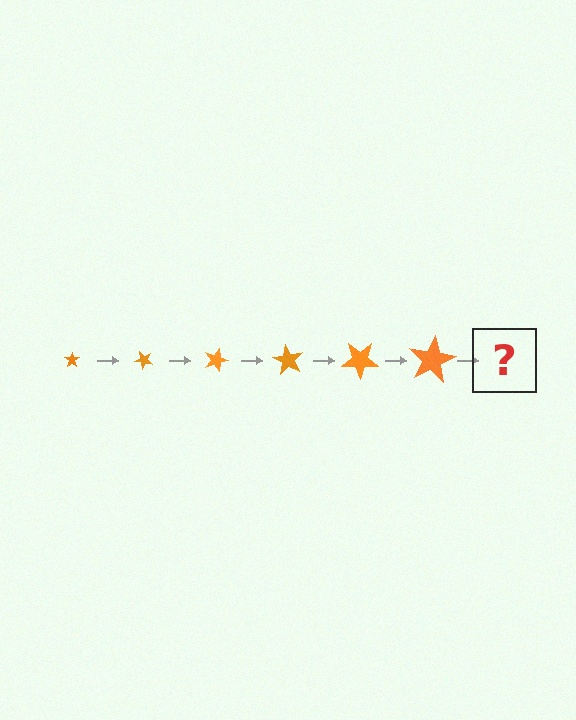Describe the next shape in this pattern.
It should be a star, larger than the previous one and rotated 270 degrees from the start.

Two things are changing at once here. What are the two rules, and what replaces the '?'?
The two rules are that the star grows larger each step and it rotates 45 degrees each step. The '?' should be a star, larger than the previous one and rotated 270 degrees from the start.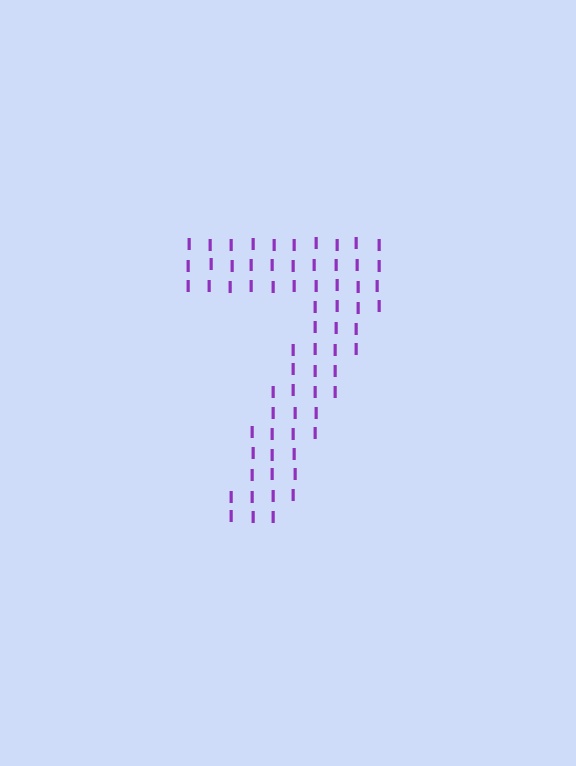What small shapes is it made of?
It is made of small letter I's.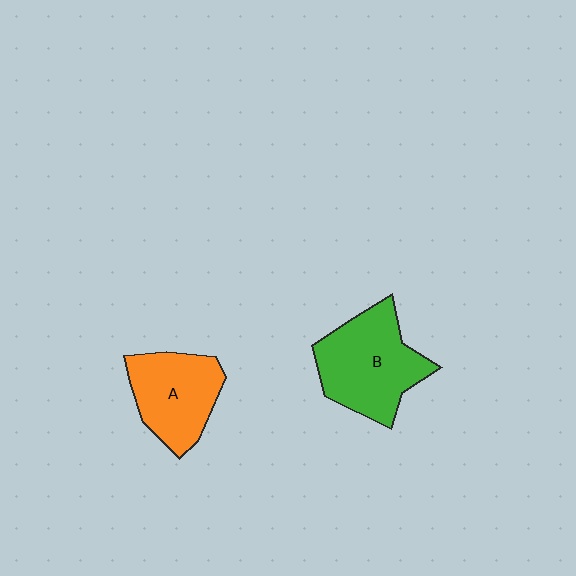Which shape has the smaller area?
Shape A (orange).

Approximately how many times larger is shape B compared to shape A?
Approximately 1.2 times.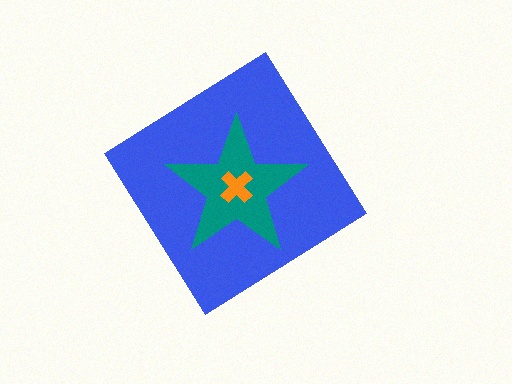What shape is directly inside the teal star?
The orange cross.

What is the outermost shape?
The blue diamond.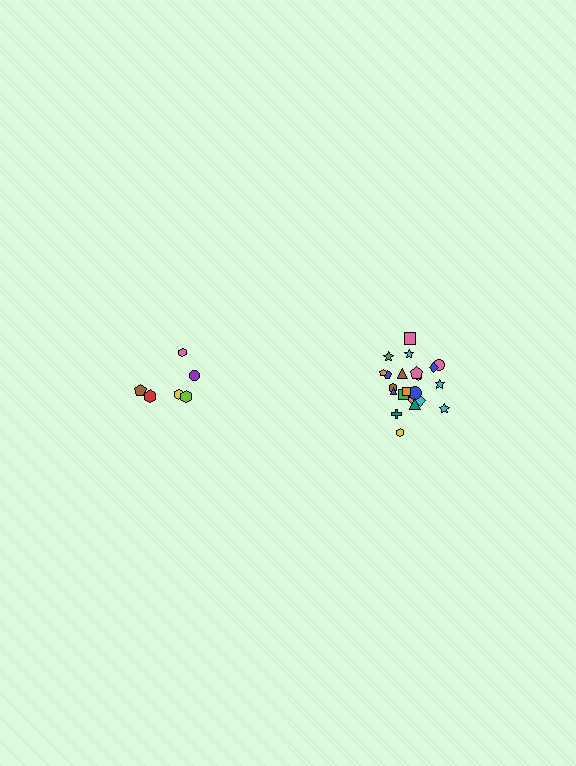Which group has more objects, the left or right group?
The right group.